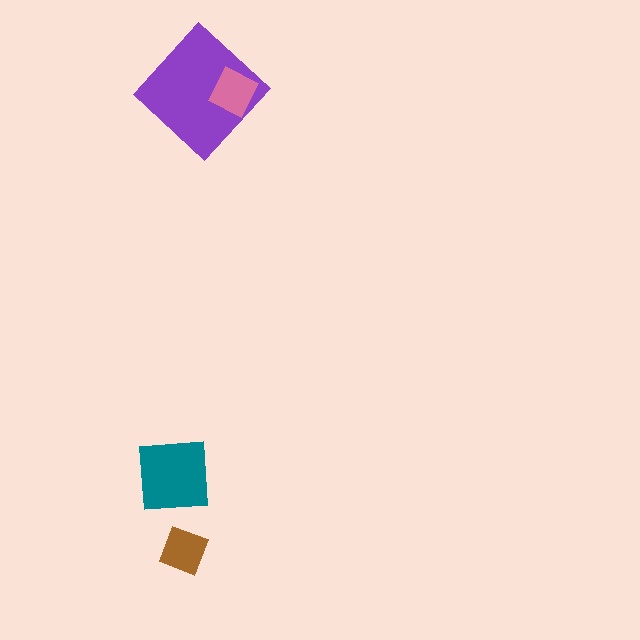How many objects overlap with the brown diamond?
0 objects overlap with the brown diamond.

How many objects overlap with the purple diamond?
1 object overlaps with the purple diamond.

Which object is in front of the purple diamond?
The pink diamond is in front of the purple diamond.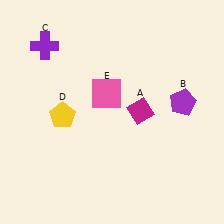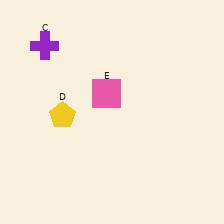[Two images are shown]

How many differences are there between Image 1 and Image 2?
There are 2 differences between the two images.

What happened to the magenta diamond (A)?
The magenta diamond (A) was removed in Image 2. It was in the top-right area of Image 1.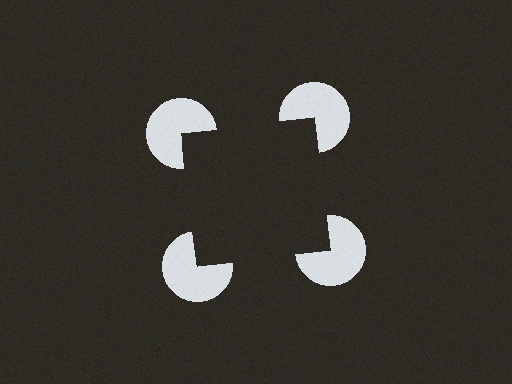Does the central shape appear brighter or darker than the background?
It typically appears slightly darker than the background, even though no actual brightness change is drawn.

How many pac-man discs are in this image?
There are 4 — one at each vertex of the illusory square.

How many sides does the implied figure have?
4 sides.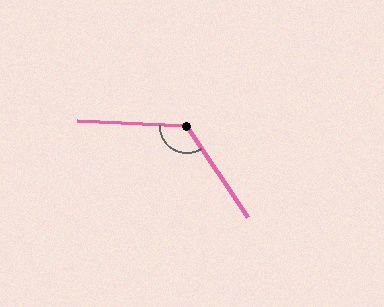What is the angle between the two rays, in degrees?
Approximately 126 degrees.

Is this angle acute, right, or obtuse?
It is obtuse.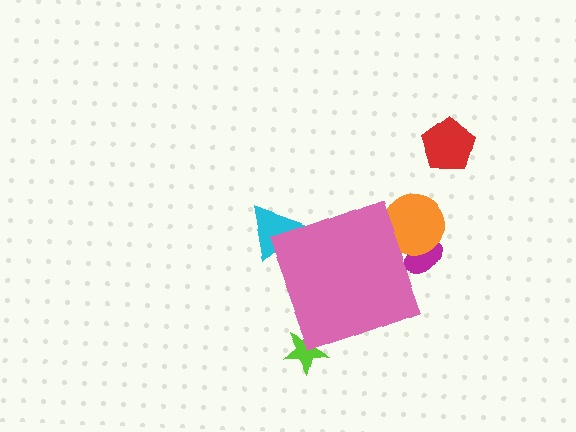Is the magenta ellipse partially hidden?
Yes, the magenta ellipse is partially hidden behind the pink diamond.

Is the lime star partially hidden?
Yes, the lime star is partially hidden behind the pink diamond.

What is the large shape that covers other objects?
A pink diamond.